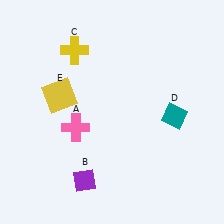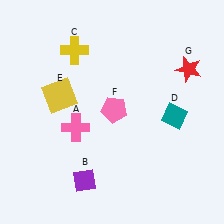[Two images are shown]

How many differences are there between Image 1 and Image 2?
There are 2 differences between the two images.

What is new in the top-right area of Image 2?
A red star (G) was added in the top-right area of Image 2.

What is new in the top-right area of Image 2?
A pink pentagon (F) was added in the top-right area of Image 2.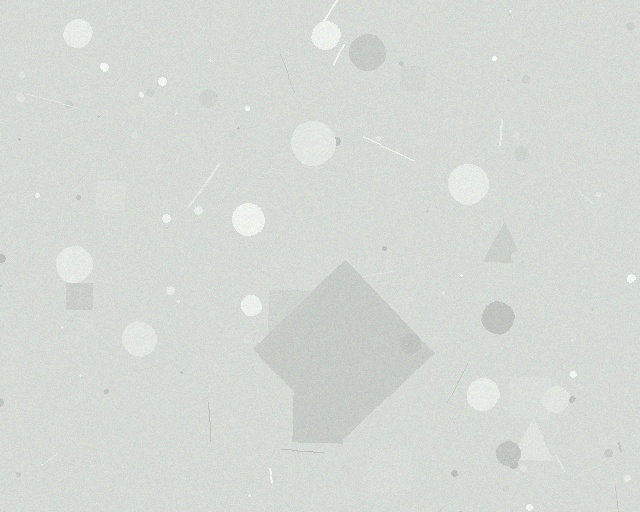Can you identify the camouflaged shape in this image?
The camouflaged shape is a diamond.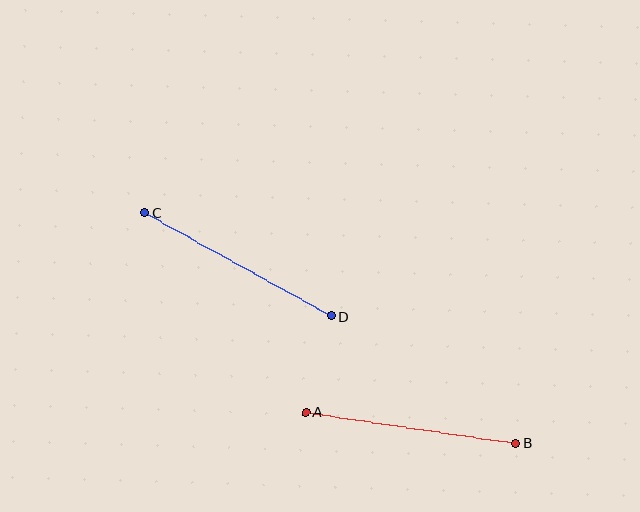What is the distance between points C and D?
The distance is approximately 213 pixels.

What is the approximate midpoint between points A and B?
The midpoint is at approximately (410, 427) pixels.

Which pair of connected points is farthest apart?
Points C and D are farthest apart.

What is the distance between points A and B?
The distance is approximately 212 pixels.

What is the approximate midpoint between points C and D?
The midpoint is at approximately (238, 264) pixels.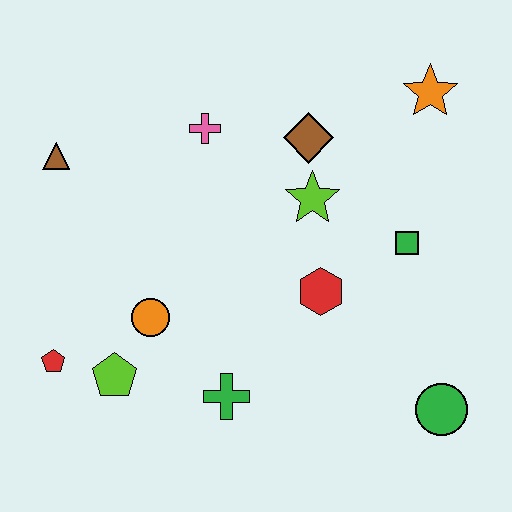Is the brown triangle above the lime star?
Yes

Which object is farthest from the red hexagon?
The brown triangle is farthest from the red hexagon.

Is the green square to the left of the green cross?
No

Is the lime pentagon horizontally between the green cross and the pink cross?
No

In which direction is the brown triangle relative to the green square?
The brown triangle is to the left of the green square.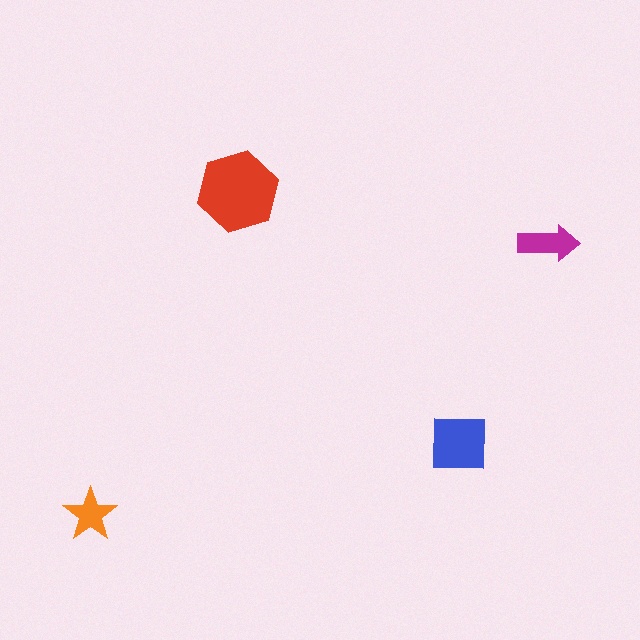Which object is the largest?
The red hexagon.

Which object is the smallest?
The orange star.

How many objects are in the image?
There are 4 objects in the image.